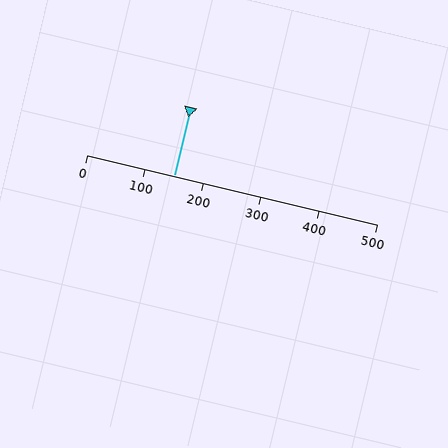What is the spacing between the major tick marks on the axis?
The major ticks are spaced 100 apart.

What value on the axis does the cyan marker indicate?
The marker indicates approximately 150.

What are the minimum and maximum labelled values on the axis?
The axis runs from 0 to 500.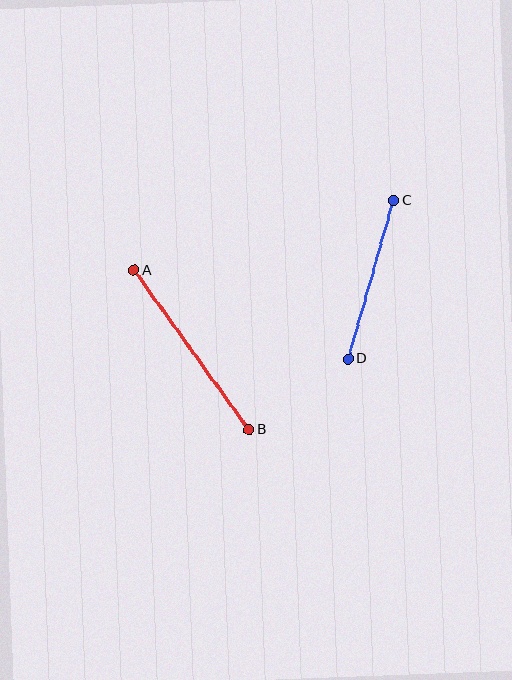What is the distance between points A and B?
The distance is approximately 196 pixels.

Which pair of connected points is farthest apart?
Points A and B are farthest apart.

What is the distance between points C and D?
The distance is approximately 165 pixels.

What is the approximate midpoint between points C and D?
The midpoint is at approximately (371, 280) pixels.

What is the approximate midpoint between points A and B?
The midpoint is at approximately (191, 350) pixels.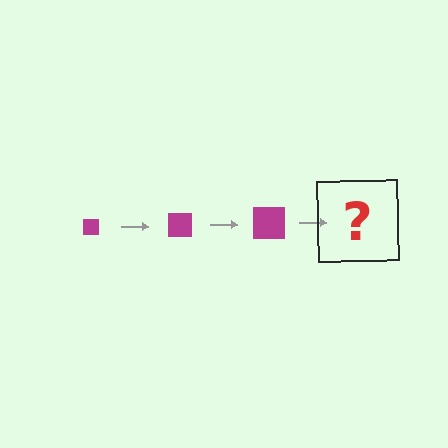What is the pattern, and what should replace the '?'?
The pattern is that the square gets progressively larger each step. The '?' should be a magenta square, larger than the previous one.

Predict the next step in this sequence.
The next step is a magenta square, larger than the previous one.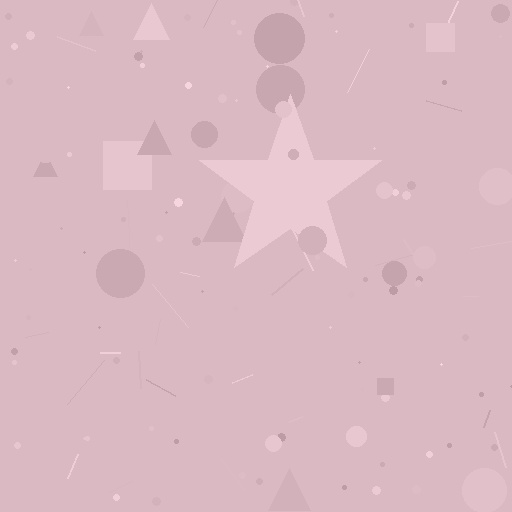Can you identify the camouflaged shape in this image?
The camouflaged shape is a star.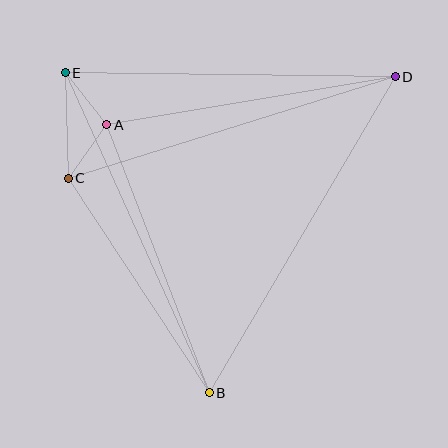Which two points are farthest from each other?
Points B and D are farthest from each other.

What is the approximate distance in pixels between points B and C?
The distance between B and C is approximately 257 pixels.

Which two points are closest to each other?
Points A and C are closest to each other.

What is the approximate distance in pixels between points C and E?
The distance between C and E is approximately 105 pixels.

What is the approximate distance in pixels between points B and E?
The distance between B and E is approximately 351 pixels.